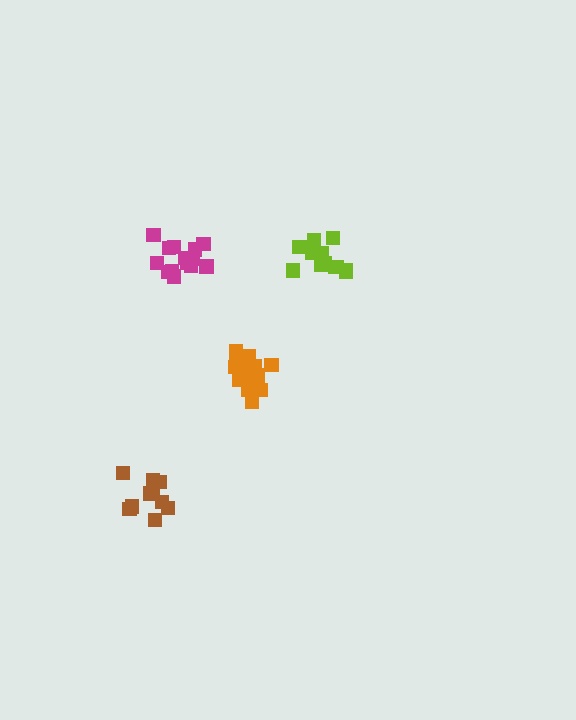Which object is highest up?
The magenta cluster is topmost.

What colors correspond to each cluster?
The clusters are colored: lime, magenta, brown, orange.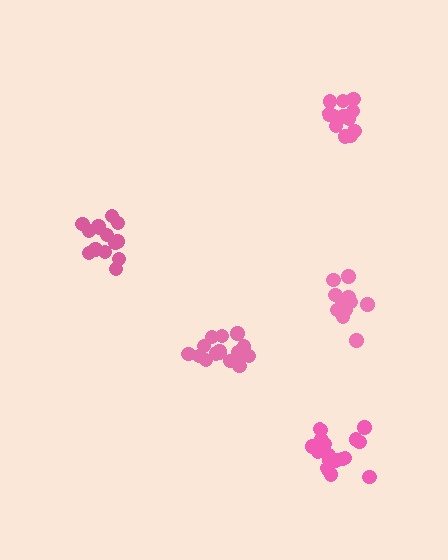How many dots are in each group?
Group 1: 12 dots, Group 2: 17 dots, Group 3: 17 dots, Group 4: 12 dots, Group 5: 14 dots (72 total).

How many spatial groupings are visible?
There are 5 spatial groupings.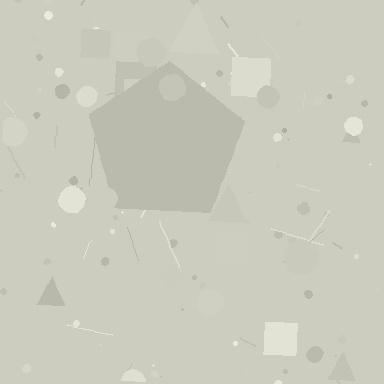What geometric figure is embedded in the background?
A pentagon is embedded in the background.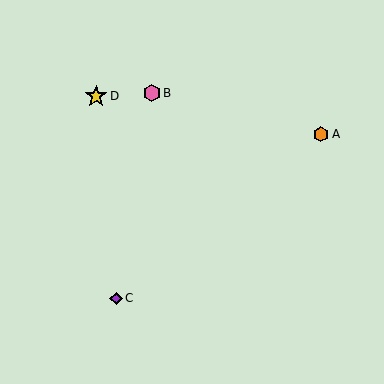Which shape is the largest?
The yellow star (labeled D) is the largest.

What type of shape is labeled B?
Shape B is a pink hexagon.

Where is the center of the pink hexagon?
The center of the pink hexagon is at (152, 93).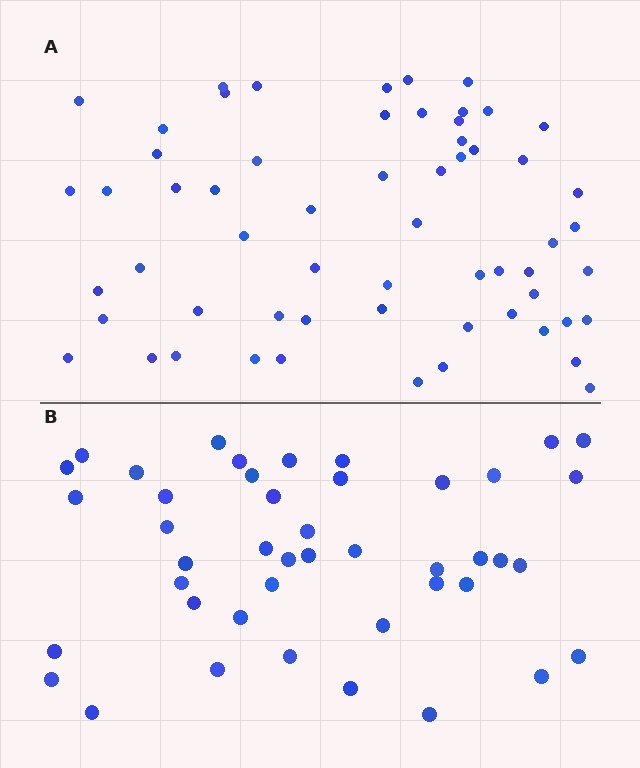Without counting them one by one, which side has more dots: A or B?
Region A (the top region) has more dots.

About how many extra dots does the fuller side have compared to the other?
Region A has approximately 15 more dots than region B.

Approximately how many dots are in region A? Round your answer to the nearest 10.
About 60 dots.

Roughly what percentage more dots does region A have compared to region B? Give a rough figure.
About 35% more.